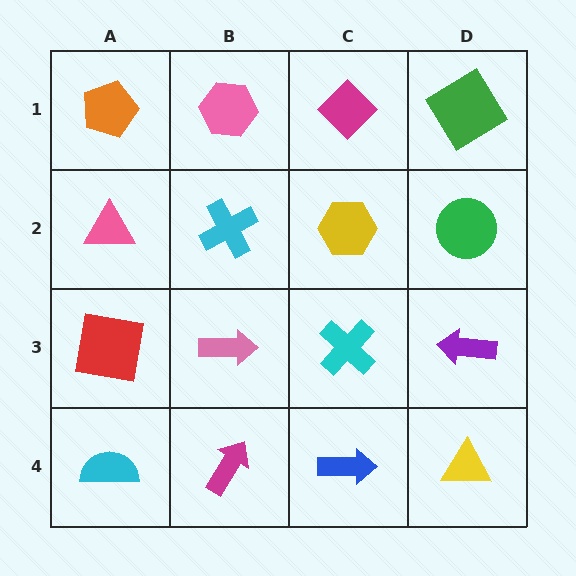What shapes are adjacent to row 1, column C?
A yellow hexagon (row 2, column C), a pink hexagon (row 1, column B), a green diamond (row 1, column D).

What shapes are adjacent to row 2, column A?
An orange pentagon (row 1, column A), a red square (row 3, column A), a cyan cross (row 2, column B).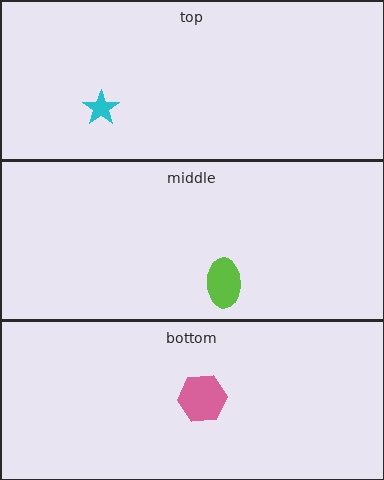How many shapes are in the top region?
1.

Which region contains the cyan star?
The top region.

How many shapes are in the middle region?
1.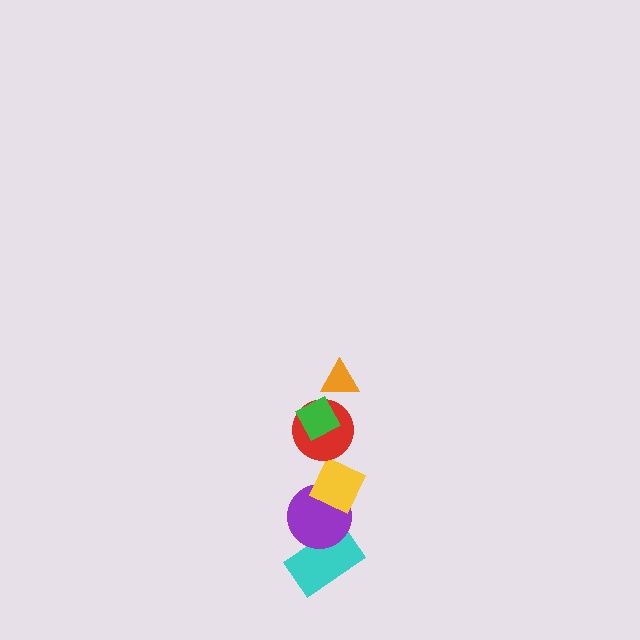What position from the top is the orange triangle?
The orange triangle is 1st from the top.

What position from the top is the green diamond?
The green diamond is 2nd from the top.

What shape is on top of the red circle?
The green diamond is on top of the red circle.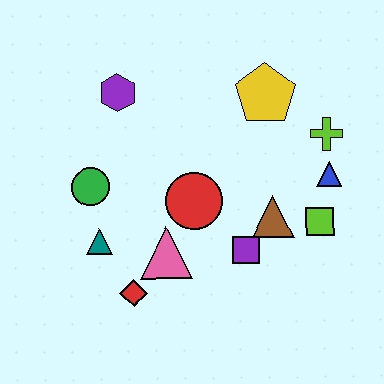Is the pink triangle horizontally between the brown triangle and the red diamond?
Yes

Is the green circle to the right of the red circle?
No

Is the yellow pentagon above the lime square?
Yes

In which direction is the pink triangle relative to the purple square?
The pink triangle is to the left of the purple square.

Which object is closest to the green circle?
The teal triangle is closest to the green circle.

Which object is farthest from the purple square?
The purple hexagon is farthest from the purple square.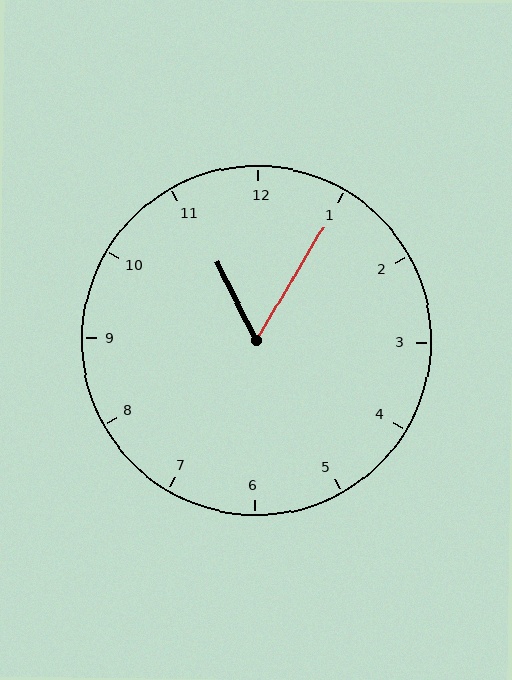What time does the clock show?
11:05.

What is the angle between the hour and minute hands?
Approximately 58 degrees.